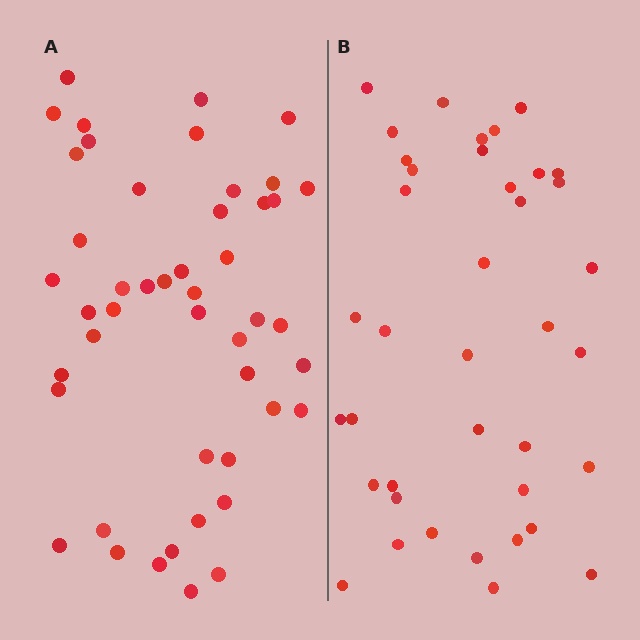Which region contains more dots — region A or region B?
Region A (the left region) has more dots.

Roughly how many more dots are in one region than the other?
Region A has roughly 8 or so more dots than region B.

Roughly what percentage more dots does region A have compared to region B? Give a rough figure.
About 20% more.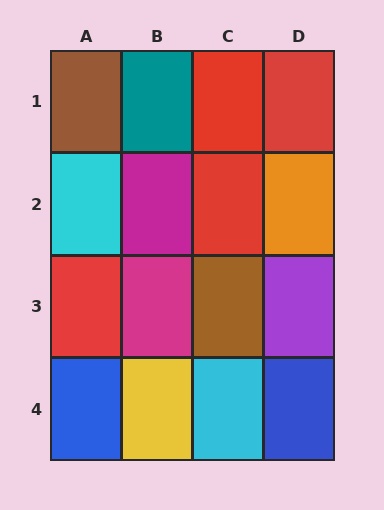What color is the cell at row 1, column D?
Red.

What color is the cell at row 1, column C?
Red.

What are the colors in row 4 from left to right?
Blue, yellow, cyan, blue.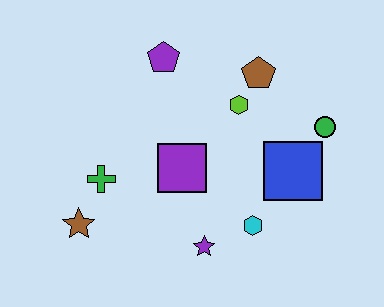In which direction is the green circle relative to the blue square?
The green circle is above the blue square.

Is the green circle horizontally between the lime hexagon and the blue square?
No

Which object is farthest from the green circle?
The brown star is farthest from the green circle.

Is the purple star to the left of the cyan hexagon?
Yes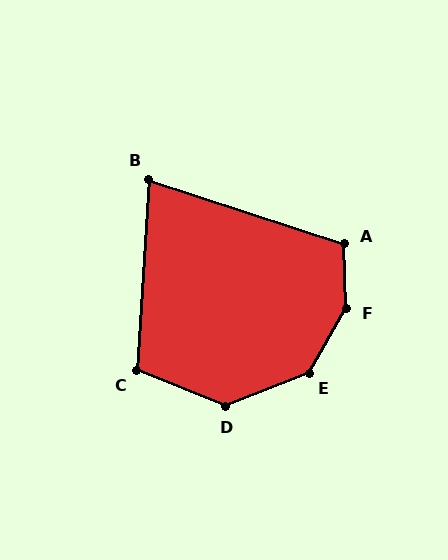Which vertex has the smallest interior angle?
B, at approximately 76 degrees.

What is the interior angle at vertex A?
Approximately 110 degrees (obtuse).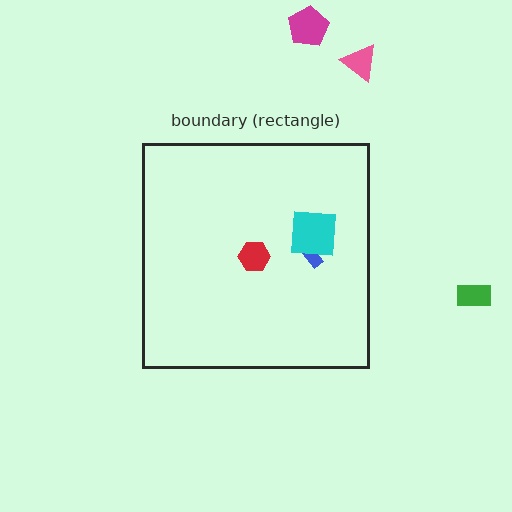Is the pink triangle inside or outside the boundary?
Outside.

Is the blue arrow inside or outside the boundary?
Inside.